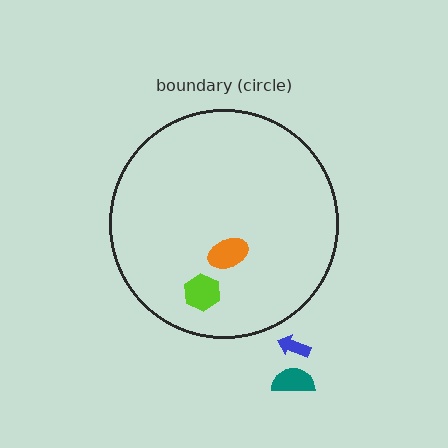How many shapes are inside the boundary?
2 inside, 2 outside.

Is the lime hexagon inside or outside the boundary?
Inside.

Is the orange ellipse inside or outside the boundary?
Inside.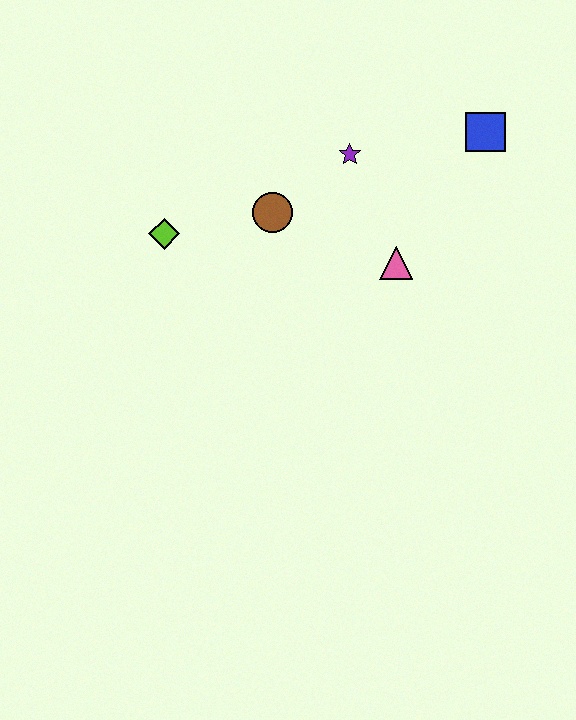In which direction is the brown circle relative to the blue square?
The brown circle is to the left of the blue square.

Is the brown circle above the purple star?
No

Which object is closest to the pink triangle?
The purple star is closest to the pink triangle.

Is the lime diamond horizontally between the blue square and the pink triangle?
No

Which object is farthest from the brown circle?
The blue square is farthest from the brown circle.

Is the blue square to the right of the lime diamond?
Yes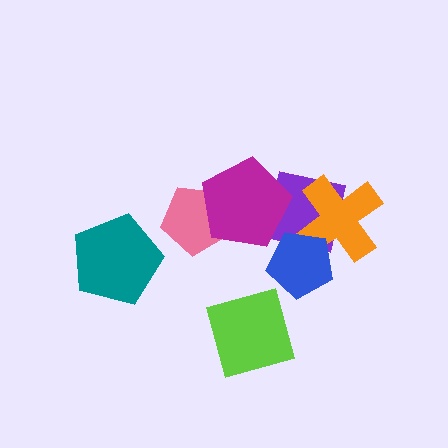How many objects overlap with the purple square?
3 objects overlap with the purple square.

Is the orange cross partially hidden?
Yes, it is partially covered by another shape.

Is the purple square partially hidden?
Yes, it is partially covered by another shape.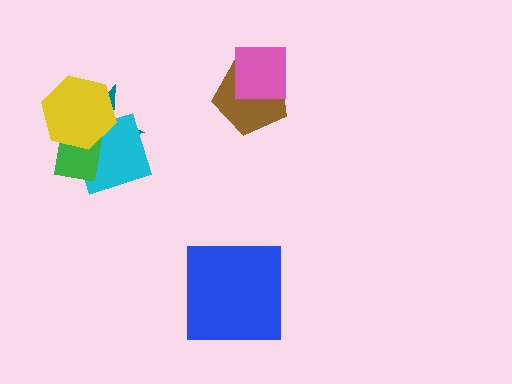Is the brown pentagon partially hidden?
Yes, it is partially covered by another shape.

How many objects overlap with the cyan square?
3 objects overlap with the cyan square.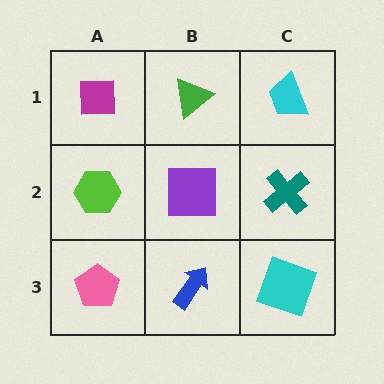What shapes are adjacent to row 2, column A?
A magenta square (row 1, column A), a pink pentagon (row 3, column A), a purple square (row 2, column B).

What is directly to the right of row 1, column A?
A green triangle.